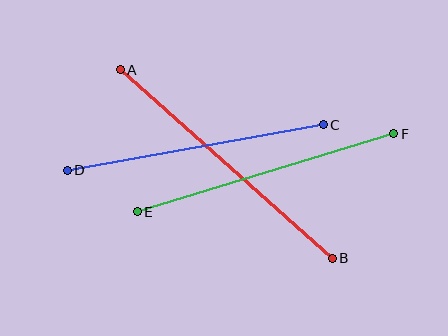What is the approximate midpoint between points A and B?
The midpoint is at approximately (226, 164) pixels.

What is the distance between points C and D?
The distance is approximately 260 pixels.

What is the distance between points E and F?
The distance is approximately 268 pixels.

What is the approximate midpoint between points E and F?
The midpoint is at approximately (265, 173) pixels.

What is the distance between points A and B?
The distance is approximately 284 pixels.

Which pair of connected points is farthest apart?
Points A and B are farthest apart.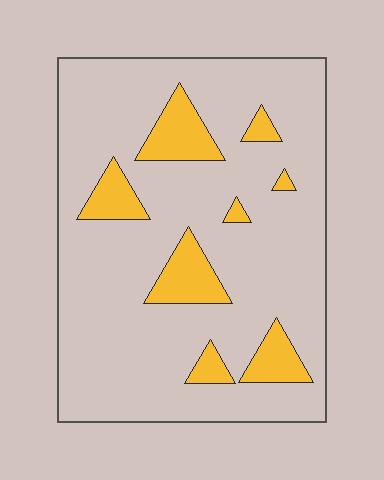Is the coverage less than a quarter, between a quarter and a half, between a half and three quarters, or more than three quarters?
Less than a quarter.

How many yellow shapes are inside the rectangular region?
8.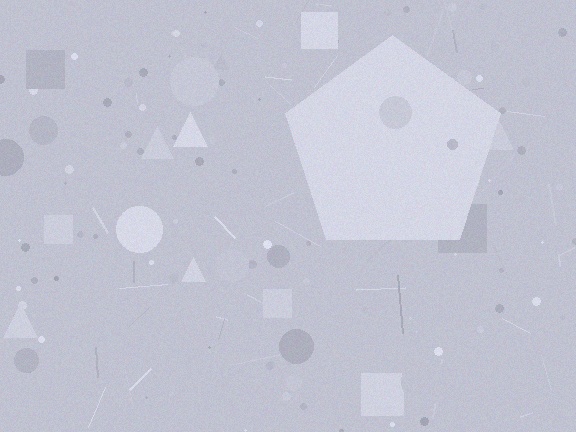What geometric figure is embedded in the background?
A pentagon is embedded in the background.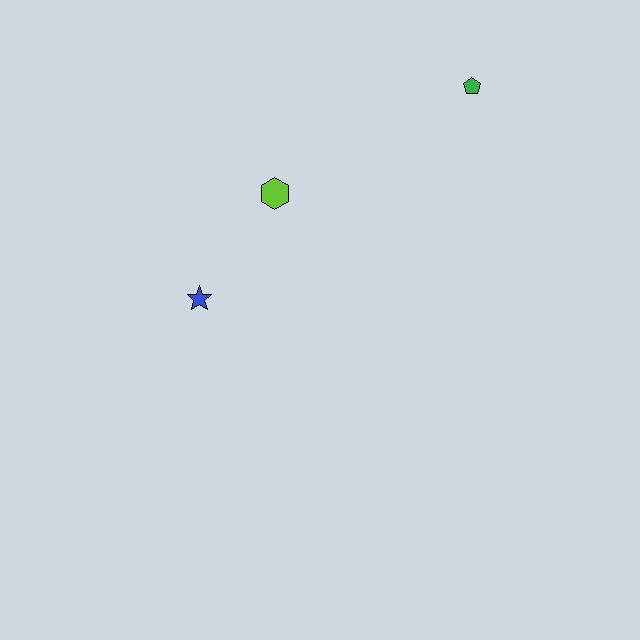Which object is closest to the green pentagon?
The lime hexagon is closest to the green pentagon.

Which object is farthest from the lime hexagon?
The green pentagon is farthest from the lime hexagon.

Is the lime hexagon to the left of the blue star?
No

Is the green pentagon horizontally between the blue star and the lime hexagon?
No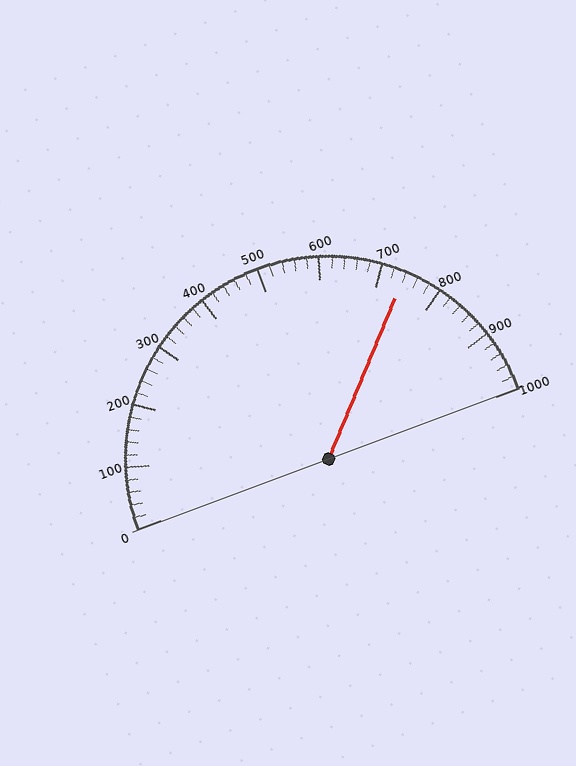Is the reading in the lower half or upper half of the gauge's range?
The reading is in the upper half of the range (0 to 1000).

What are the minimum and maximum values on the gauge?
The gauge ranges from 0 to 1000.